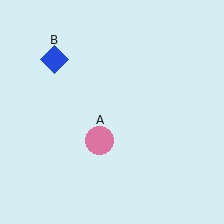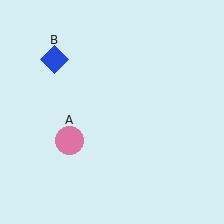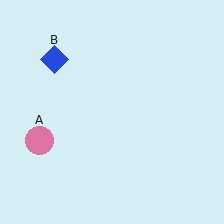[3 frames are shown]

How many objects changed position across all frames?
1 object changed position: pink circle (object A).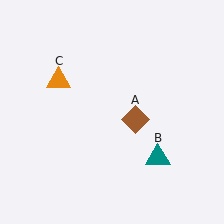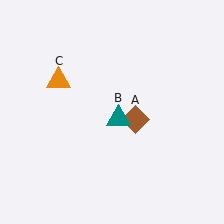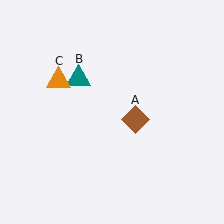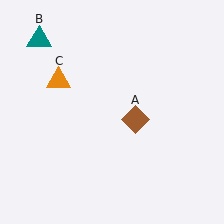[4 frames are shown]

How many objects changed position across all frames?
1 object changed position: teal triangle (object B).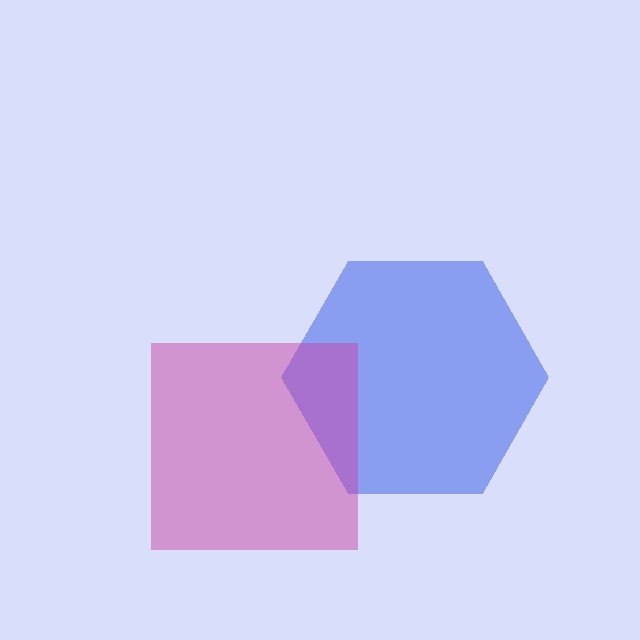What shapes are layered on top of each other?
The layered shapes are: a blue hexagon, a magenta square.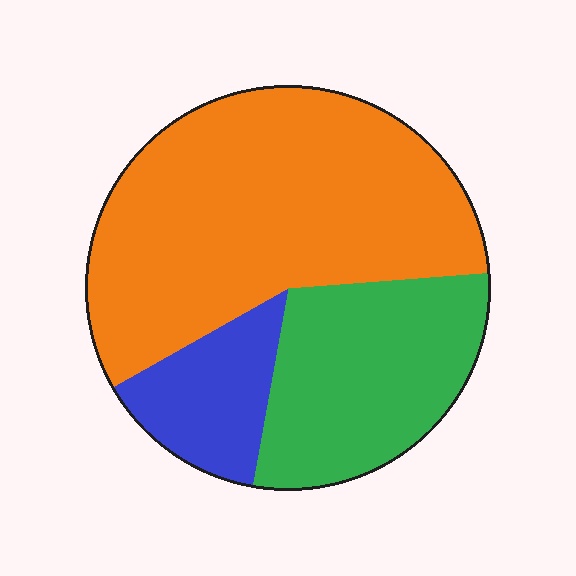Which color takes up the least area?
Blue, at roughly 15%.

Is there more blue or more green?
Green.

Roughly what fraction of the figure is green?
Green takes up about one quarter (1/4) of the figure.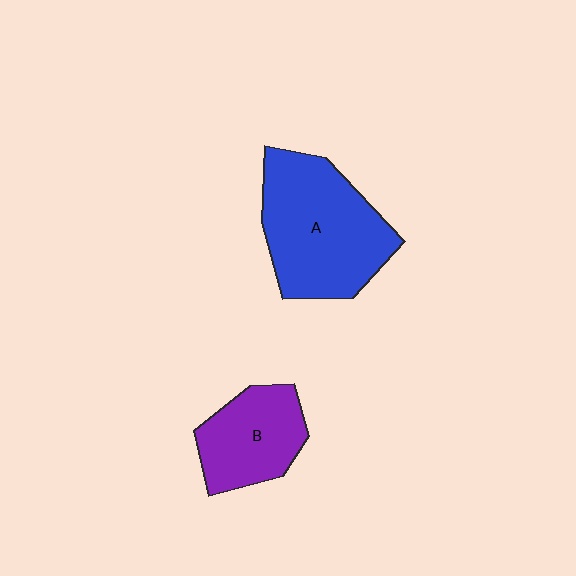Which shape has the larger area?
Shape A (blue).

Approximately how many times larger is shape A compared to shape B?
Approximately 1.7 times.